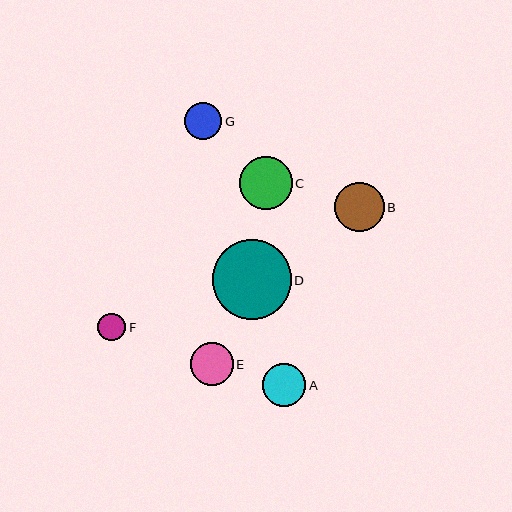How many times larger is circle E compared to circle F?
Circle E is approximately 1.6 times the size of circle F.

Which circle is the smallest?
Circle F is the smallest with a size of approximately 28 pixels.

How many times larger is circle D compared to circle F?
Circle D is approximately 2.9 times the size of circle F.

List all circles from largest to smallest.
From largest to smallest: D, C, B, A, E, G, F.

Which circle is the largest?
Circle D is the largest with a size of approximately 79 pixels.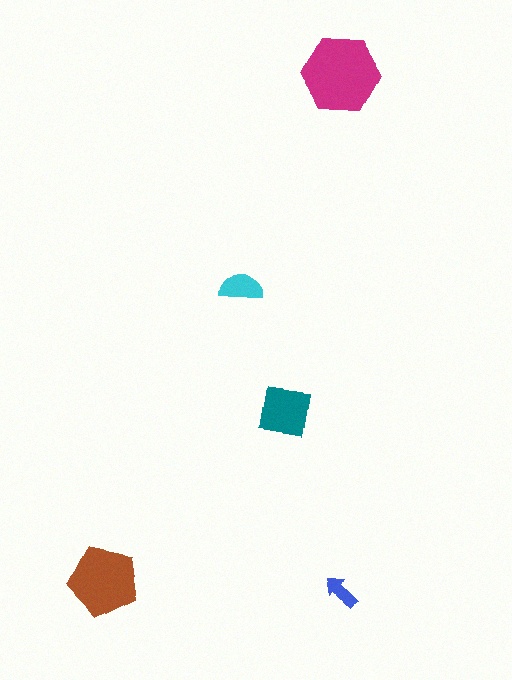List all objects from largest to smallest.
The magenta hexagon, the brown pentagon, the teal square, the cyan semicircle, the blue arrow.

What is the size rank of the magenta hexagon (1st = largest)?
1st.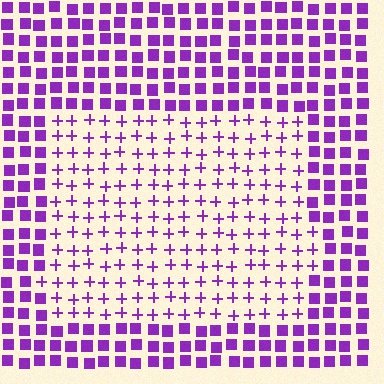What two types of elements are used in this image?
The image uses plus signs inside the rectangle region and squares outside it.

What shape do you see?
I see a rectangle.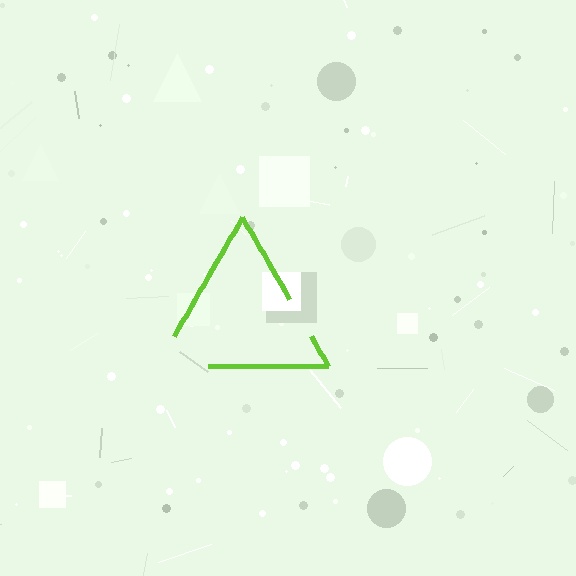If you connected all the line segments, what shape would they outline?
They would outline a triangle.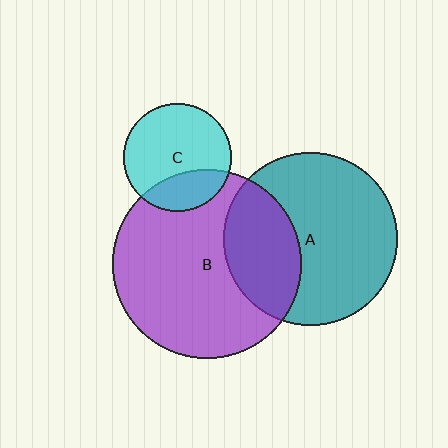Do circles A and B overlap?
Yes.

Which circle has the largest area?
Circle B (purple).